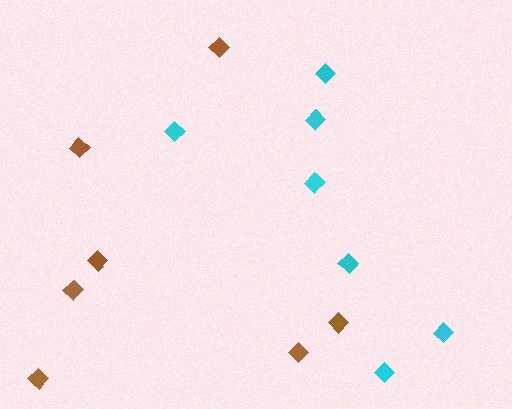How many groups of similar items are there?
There are 2 groups: one group of cyan diamonds (7) and one group of brown diamonds (7).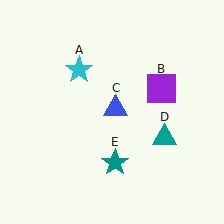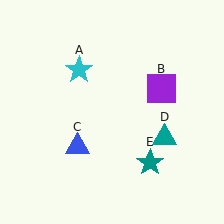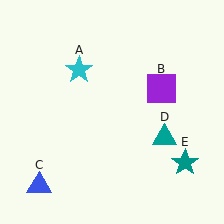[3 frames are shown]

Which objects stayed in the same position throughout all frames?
Cyan star (object A) and purple square (object B) and teal triangle (object D) remained stationary.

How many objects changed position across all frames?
2 objects changed position: blue triangle (object C), teal star (object E).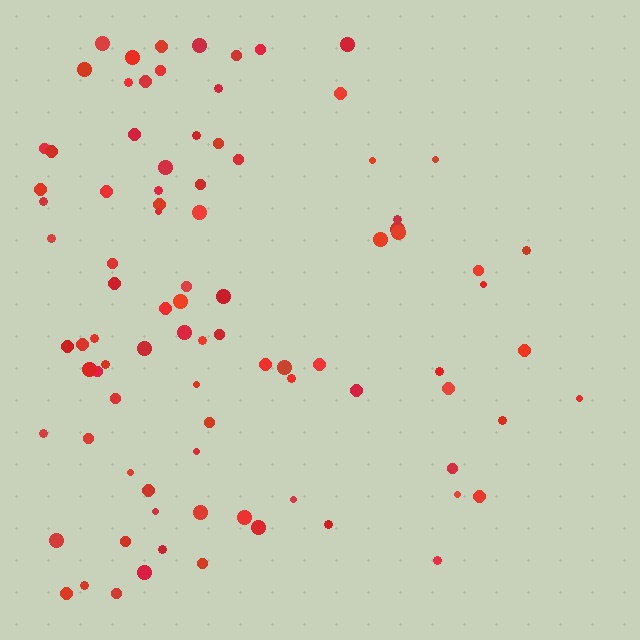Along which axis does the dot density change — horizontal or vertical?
Horizontal.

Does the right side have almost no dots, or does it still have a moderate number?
Still a moderate number, just noticeably fewer than the left.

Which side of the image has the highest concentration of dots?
The left.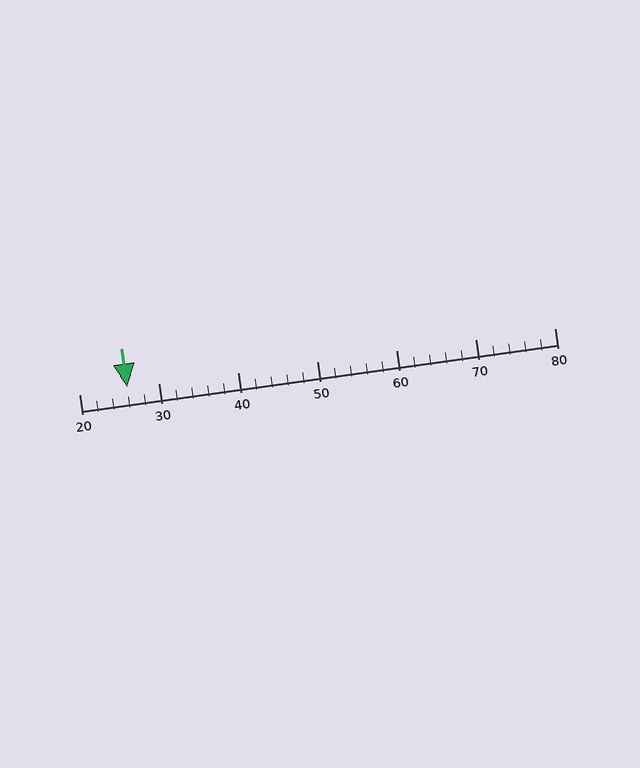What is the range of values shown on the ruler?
The ruler shows values from 20 to 80.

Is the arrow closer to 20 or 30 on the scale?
The arrow is closer to 30.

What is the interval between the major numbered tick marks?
The major tick marks are spaced 10 units apart.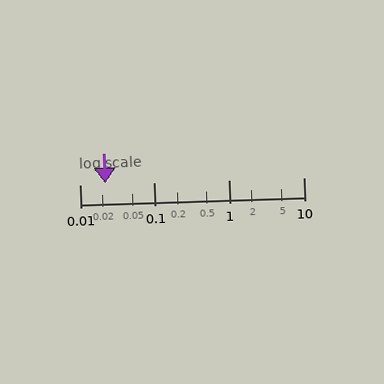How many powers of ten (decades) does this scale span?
The scale spans 3 decades, from 0.01 to 10.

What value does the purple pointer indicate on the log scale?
The pointer indicates approximately 0.022.